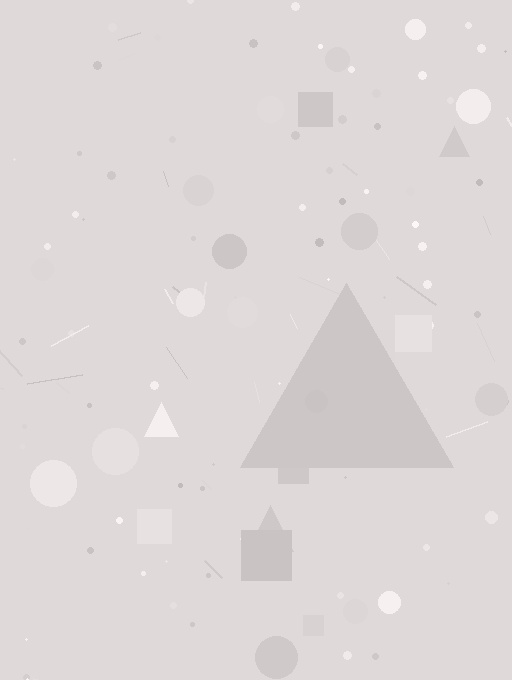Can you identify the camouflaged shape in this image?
The camouflaged shape is a triangle.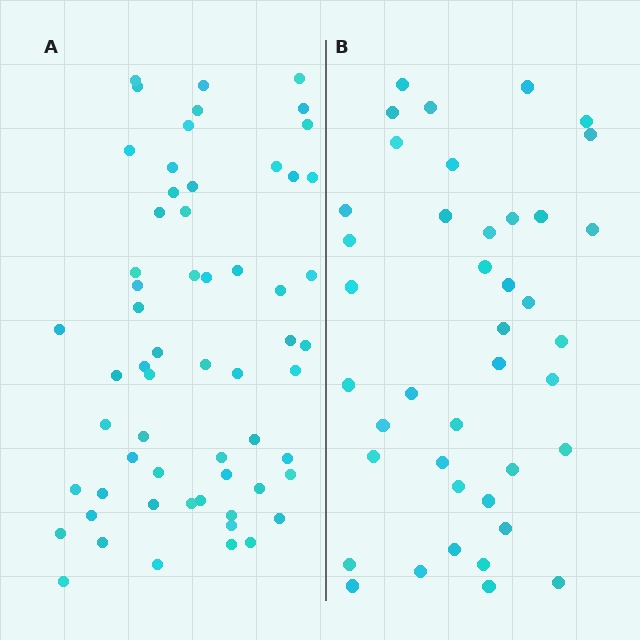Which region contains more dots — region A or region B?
Region A (the left region) has more dots.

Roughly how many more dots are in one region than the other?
Region A has approximately 20 more dots than region B.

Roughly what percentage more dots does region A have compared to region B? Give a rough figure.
About 45% more.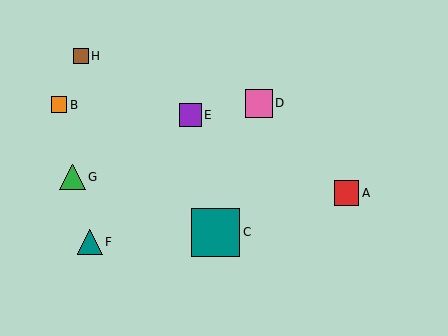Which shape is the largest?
The teal square (labeled C) is the largest.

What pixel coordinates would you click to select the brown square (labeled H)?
Click at (81, 56) to select the brown square H.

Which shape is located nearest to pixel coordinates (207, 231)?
The teal square (labeled C) at (216, 232) is nearest to that location.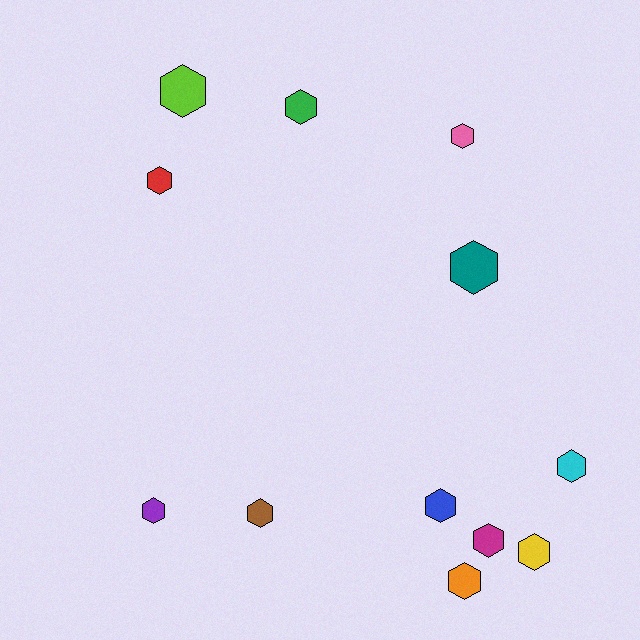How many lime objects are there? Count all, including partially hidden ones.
There is 1 lime object.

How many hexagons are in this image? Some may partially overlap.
There are 12 hexagons.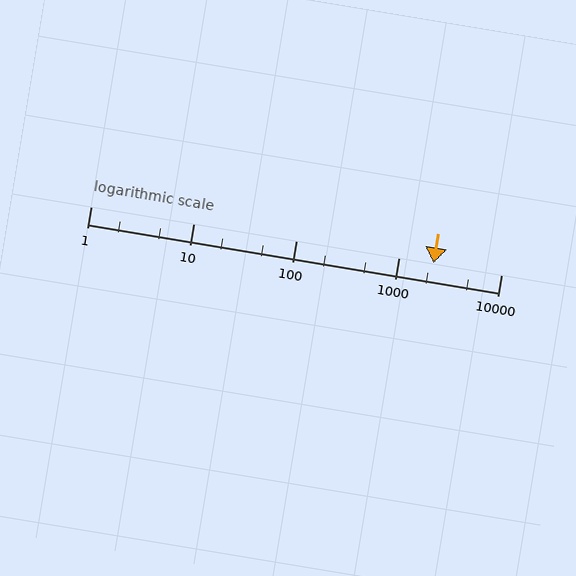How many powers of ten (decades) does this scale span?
The scale spans 4 decades, from 1 to 10000.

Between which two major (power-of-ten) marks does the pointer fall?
The pointer is between 1000 and 10000.